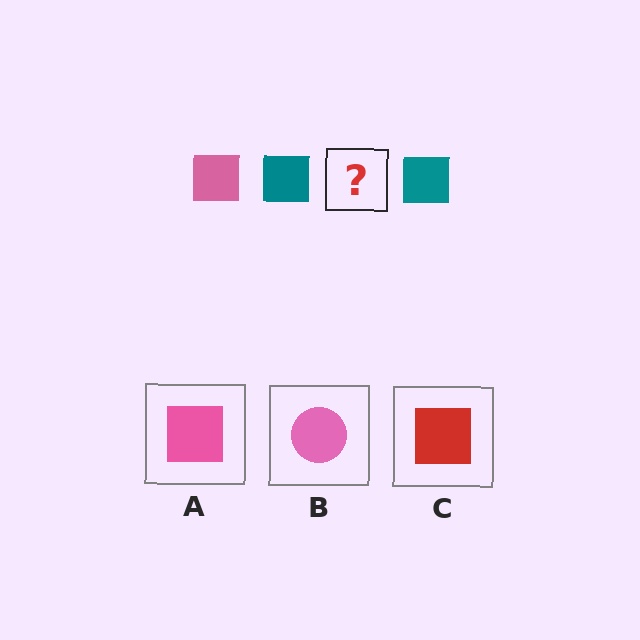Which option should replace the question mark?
Option A.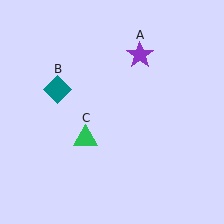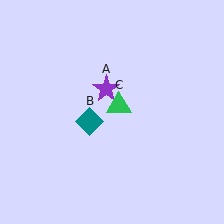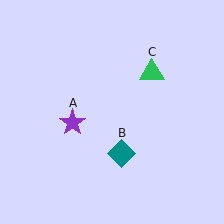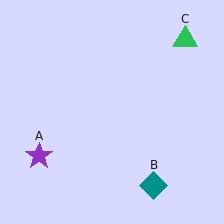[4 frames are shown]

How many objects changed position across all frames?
3 objects changed position: purple star (object A), teal diamond (object B), green triangle (object C).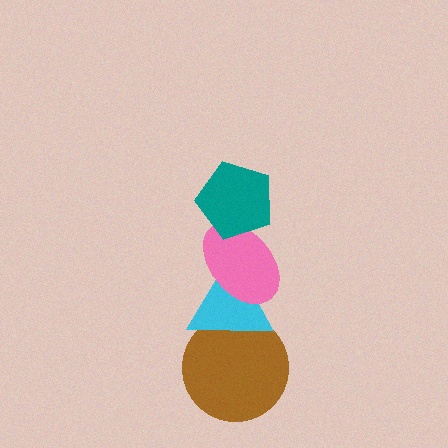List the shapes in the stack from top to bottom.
From top to bottom: the teal pentagon, the pink ellipse, the cyan triangle, the brown circle.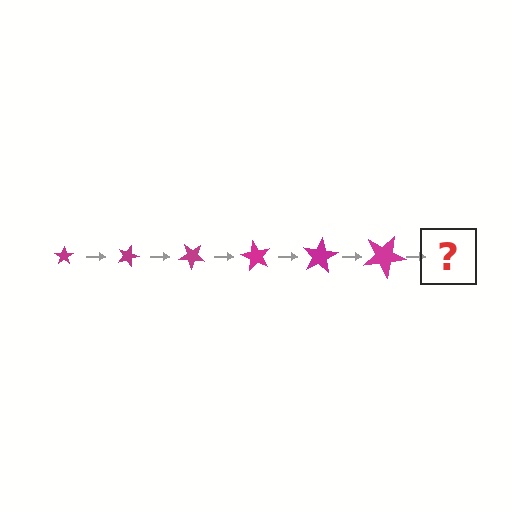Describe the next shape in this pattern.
It should be a star, larger than the previous one and rotated 120 degrees from the start.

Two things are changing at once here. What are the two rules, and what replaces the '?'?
The two rules are that the star grows larger each step and it rotates 20 degrees each step. The '?' should be a star, larger than the previous one and rotated 120 degrees from the start.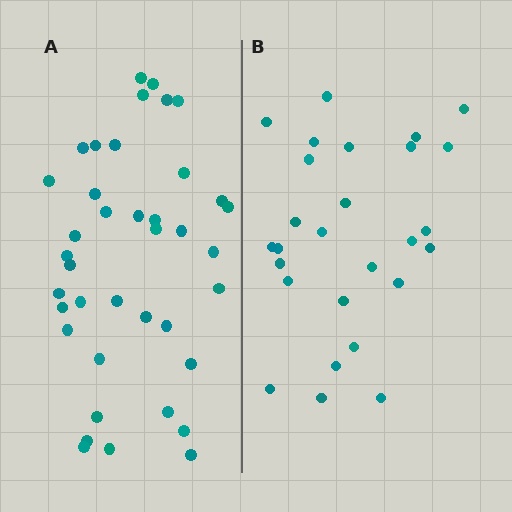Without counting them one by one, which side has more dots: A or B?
Region A (the left region) has more dots.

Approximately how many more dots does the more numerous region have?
Region A has roughly 12 or so more dots than region B.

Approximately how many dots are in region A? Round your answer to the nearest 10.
About 40 dots. (The exact count is 39, which rounds to 40.)